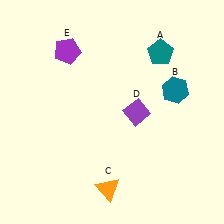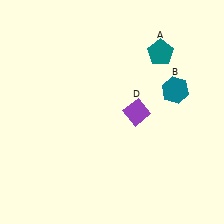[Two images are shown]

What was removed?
The purple pentagon (E), the orange triangle (C) were removed in Image 2.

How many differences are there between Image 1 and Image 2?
There are 2 differences between the two images.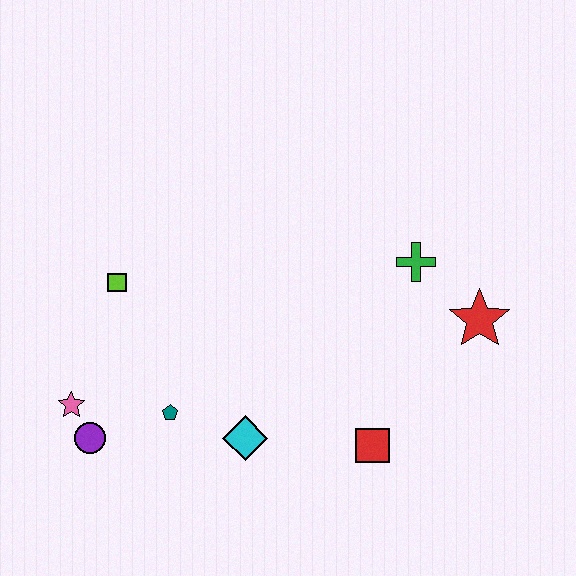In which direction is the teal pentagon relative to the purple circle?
The teal pentagon is to the right of the purple circle.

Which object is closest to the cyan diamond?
The teal pentagon is closest to the cyan diamond.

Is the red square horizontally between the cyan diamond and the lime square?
No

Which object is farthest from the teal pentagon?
The red star is farthest from the teal pentagon.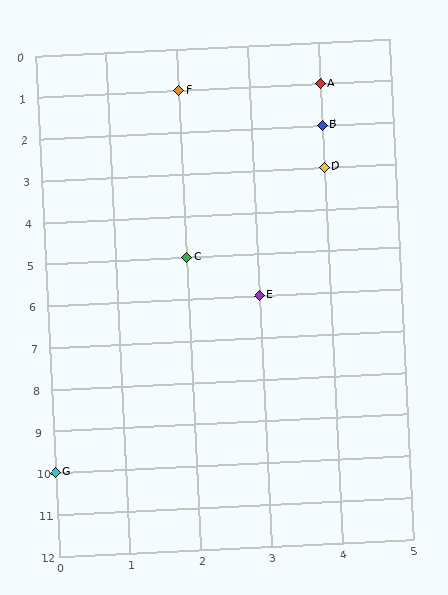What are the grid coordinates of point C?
Point C is at grid coordinates (2, 5).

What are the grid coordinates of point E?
Point E is at grid coordinates (3, 6).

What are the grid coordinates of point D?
Point D is at grid coordinates (4, 3).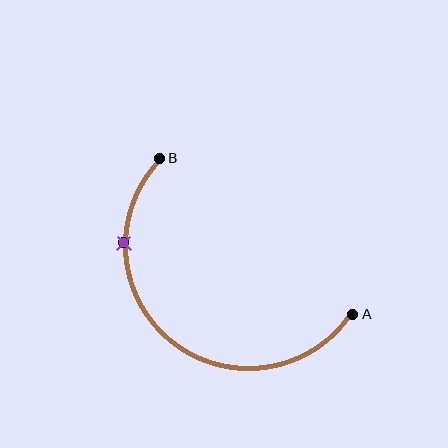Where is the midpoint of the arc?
The arc midpoint is the point on the curve farthest from the straight line joining A and B. It sits below and to the left of that line.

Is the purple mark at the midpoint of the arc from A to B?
No. The purple mark lies on the arc but is closer to endpoint B. The arc midpoint would be at the point on the curve equidistant along the arc from both A and B.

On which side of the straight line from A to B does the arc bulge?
The arc bulges below and to the left of the straight line connecting A and B.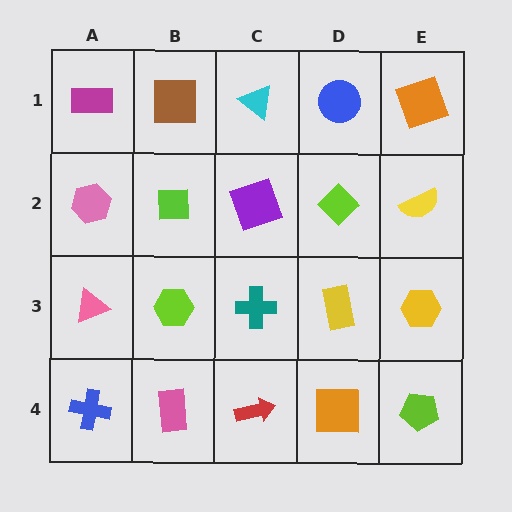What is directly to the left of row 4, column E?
An orange square.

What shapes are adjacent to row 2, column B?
A brown square (row 1, column B), a lime hexagon (row 3, column B), a pink hexagon (row 2, column A), a purple square (row 2, column C).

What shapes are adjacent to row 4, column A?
A pink triangle (row 3, column A), a pink rectangle (row 4, column B).